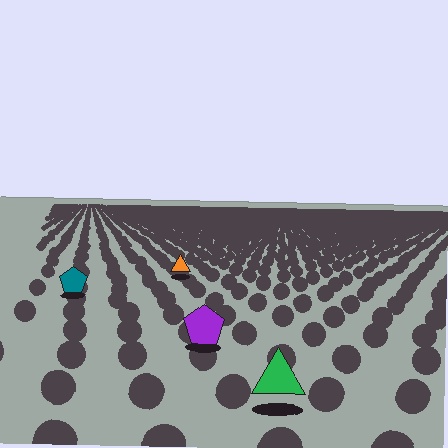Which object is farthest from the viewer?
The orange triangle is farthest from the viewer. It appears smaller and the ground texture around it is denser.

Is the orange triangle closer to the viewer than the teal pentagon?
No. The teal pentagon is closer — you can tell from the texture gradient: the ground texture is coarser near it.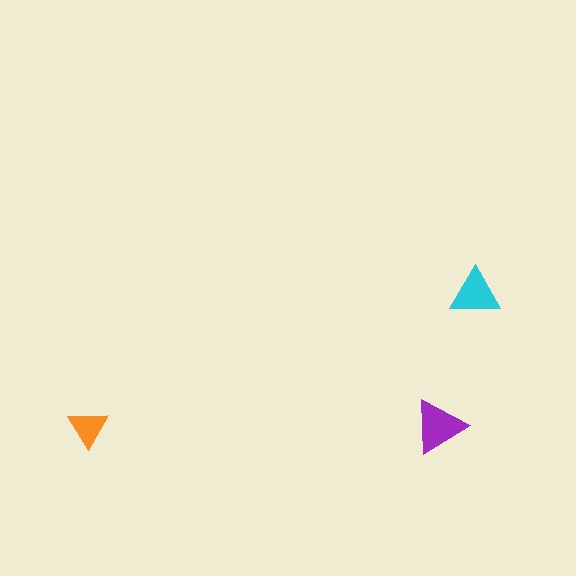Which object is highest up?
The cyan triangle is topmost.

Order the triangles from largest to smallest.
the purple one, the cyan one, the orange one.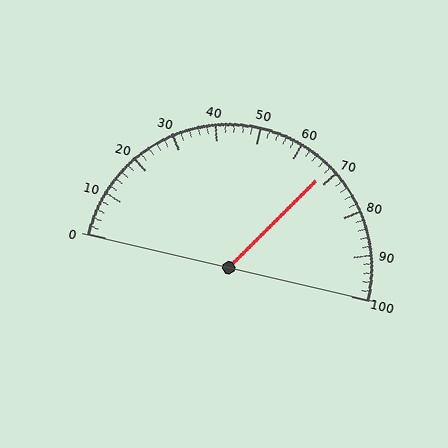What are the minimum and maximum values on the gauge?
The gauge ranges from 0 to 100.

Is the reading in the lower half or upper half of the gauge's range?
The reading is in the upper half of the range (0 to 100).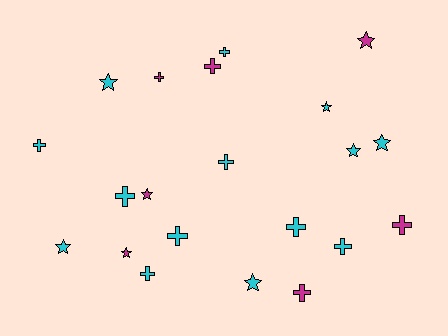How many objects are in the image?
There are 21 objects.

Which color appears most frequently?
Cyan, with 14 objects.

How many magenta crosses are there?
There are 4 magenta crosses.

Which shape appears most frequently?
Cross, with 12 objects.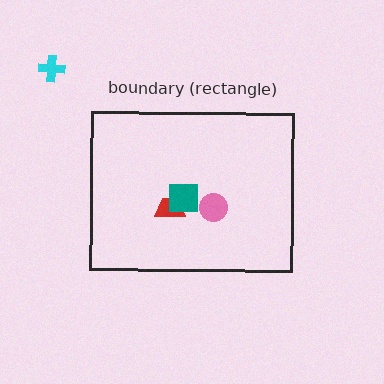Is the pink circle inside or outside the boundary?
Inside.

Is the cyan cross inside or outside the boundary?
Outside.